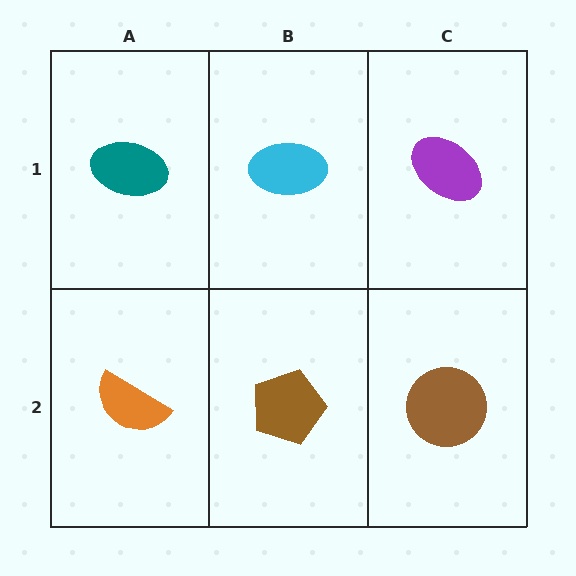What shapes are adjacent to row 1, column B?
A brown pentagon (row 2, column B), a teal ellipse (row 1, column A), a purple ellipse (row 1, column C).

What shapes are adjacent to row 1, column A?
An orange semicircle (row 2, column A), a cyan ellipse (row 1, column B).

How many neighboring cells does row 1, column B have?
3.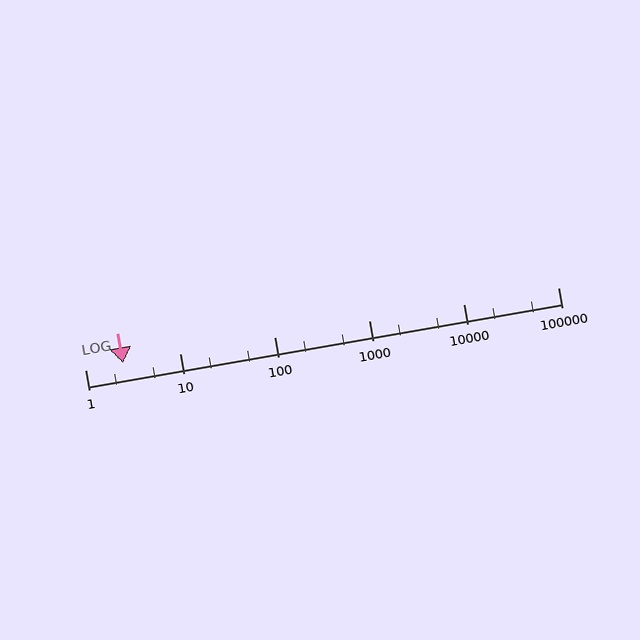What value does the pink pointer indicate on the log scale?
The pointer indicates approximately 2.5.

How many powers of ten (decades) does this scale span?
The scale spans 5 decades, from 1 to 100000.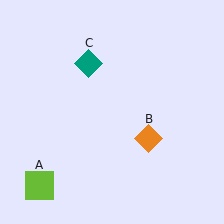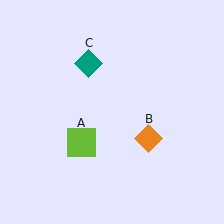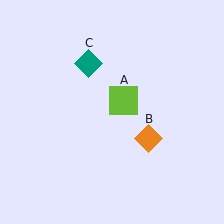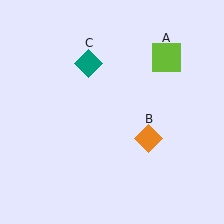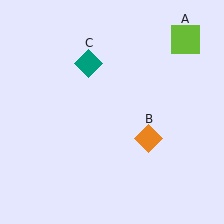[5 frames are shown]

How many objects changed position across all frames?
1 object changed position: lime square (object A).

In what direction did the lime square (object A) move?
The lime square (object A) moved up and to the right.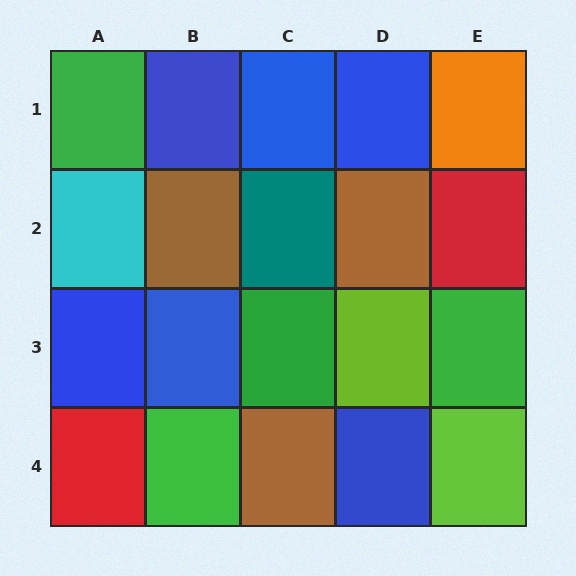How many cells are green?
4 cells are green.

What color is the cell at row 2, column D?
Brown.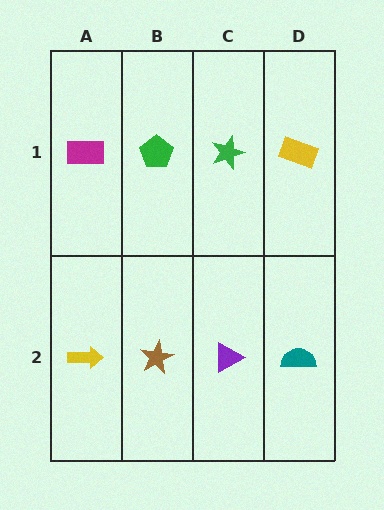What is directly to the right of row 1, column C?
A yellow rectangle.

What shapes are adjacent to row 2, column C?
A green star (row 1, column C), a brown star (row 2, column B), a teal semicircle (row 2, column D).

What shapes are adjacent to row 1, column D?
A teal semicircle (row 2, column D), a green star (row 1, column C).